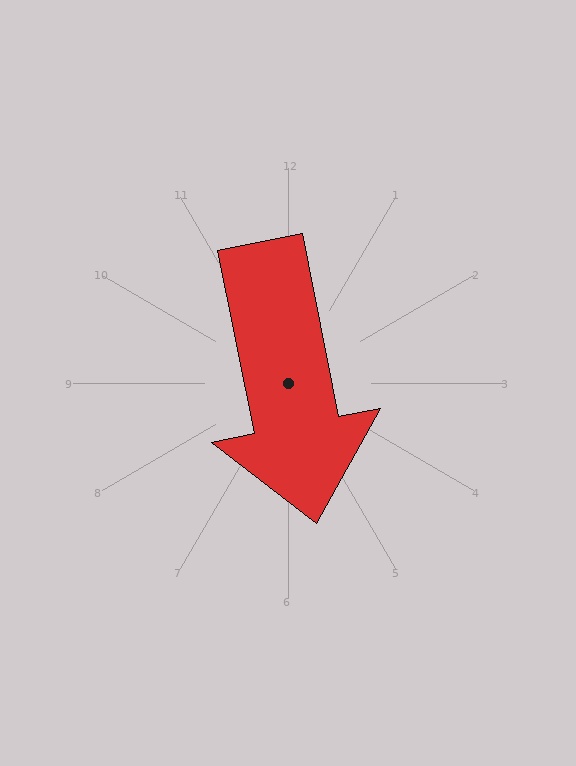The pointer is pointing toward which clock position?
Roughly 6 o'clock.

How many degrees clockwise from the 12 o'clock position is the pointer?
Approximately 169 degrees.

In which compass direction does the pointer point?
South.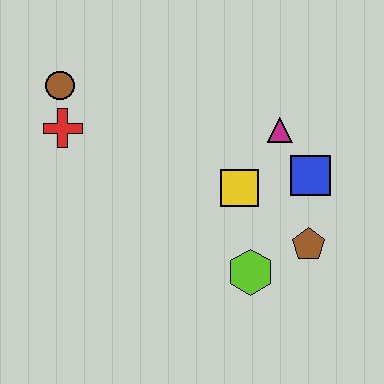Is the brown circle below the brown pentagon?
No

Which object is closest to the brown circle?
The red cross is closest to the brown circle.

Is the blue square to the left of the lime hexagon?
No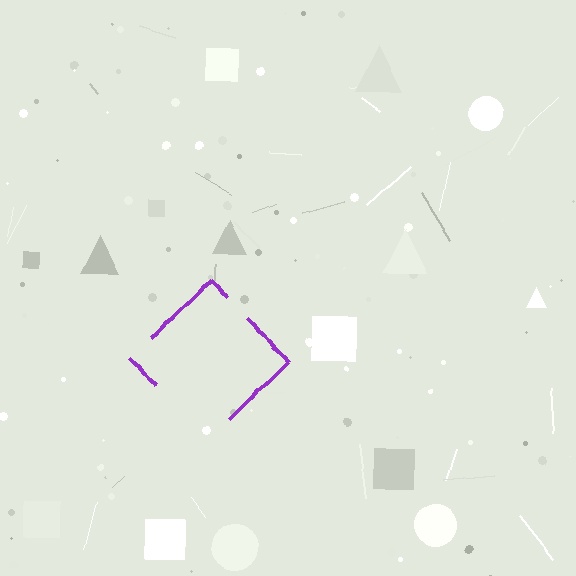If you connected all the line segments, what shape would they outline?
They would outline a diamond.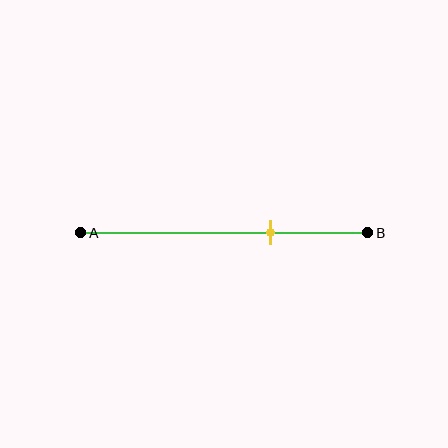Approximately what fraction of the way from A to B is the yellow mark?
The yellow mark is approximately 65% of the way from A to B.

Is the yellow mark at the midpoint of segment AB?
No, the mark is at about 65% from A, not at the 50% midpoint.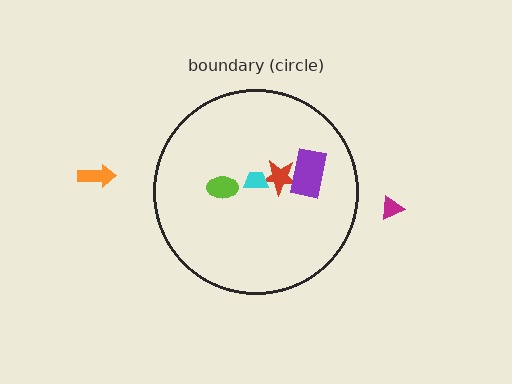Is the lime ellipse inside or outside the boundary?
Inside.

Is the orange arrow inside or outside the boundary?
Outside.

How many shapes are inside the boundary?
4 inside, 2 outside.